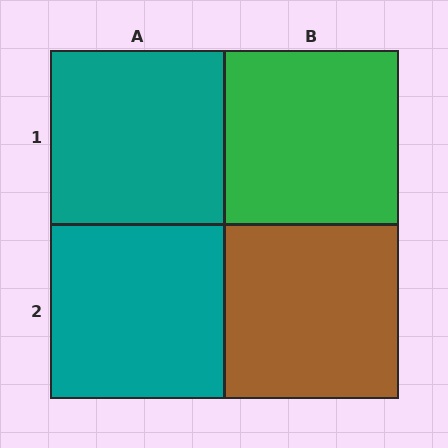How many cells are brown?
1 cell is brown.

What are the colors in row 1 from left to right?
Teal, green.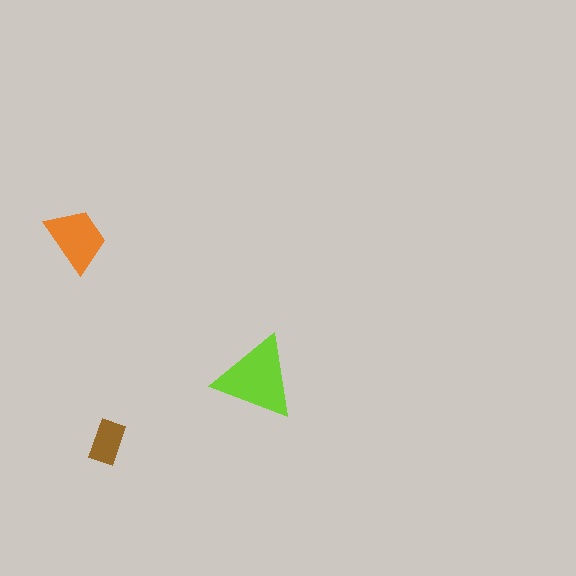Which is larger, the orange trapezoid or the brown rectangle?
The orange trapezoid.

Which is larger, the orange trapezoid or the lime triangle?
The lime triangle.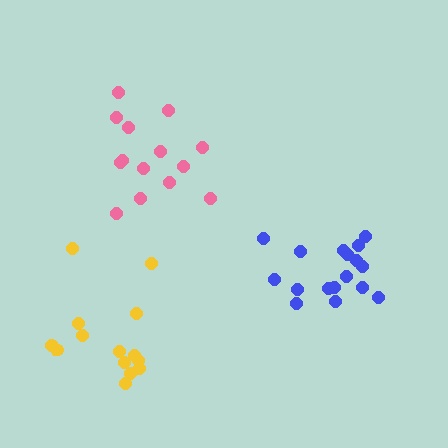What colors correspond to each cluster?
The clusters are colored: blue, yellow, pink.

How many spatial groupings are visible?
There are 3 spatial groupings.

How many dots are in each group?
Group 1: 17 dots, Group 2: 14 dots, Group 3: 14 dots (45 total).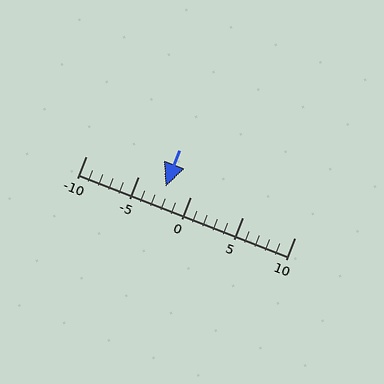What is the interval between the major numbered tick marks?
The major tick marks are spaced 5 units apart.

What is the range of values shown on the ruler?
The ruler shows values from -10 to 10.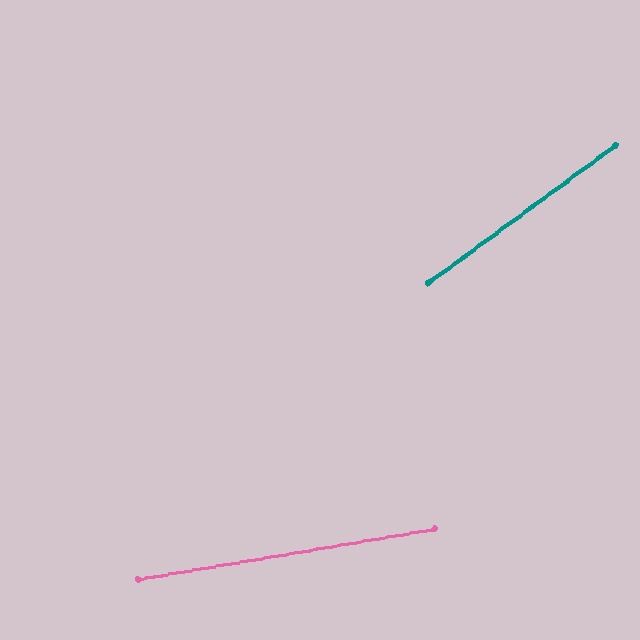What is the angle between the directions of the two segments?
Approximately 27 degrees.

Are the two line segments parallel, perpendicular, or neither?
Neither parallel nor perpendicular — they differ by about 27°.